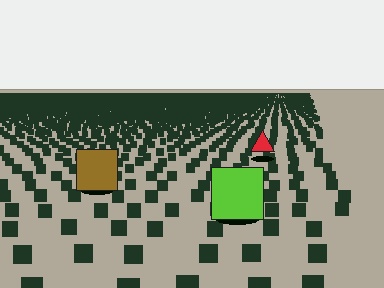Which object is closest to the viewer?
The lime square is closest. The texture marks near it are larger and more spread out.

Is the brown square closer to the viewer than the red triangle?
Yes. The brown square is closer — you can tell from the texture gradient: the ground texture is coarser near it.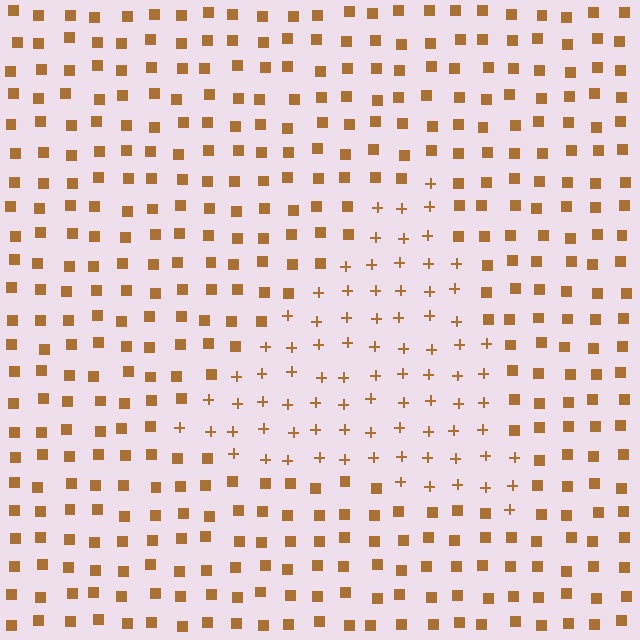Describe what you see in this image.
The image is filled with small brown elements arranged in a uniform grid. A triangle-shaped region contains plus signs, while the surrounding area contains squares. The boundary is defined purely by the change in element shape.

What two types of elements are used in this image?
The image uses plus signs inside the triangle region and squares outside it.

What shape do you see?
I see a triangle.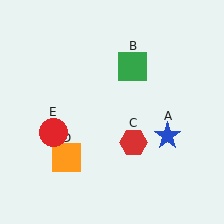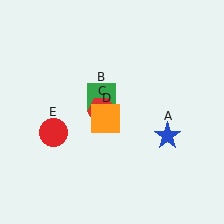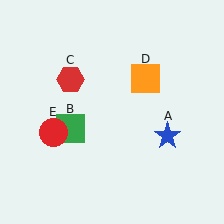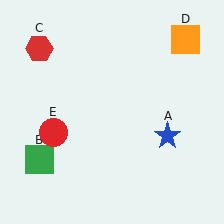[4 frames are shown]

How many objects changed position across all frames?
3 objects changed position: green square (object B), red hexagon (object C), orange square (object D).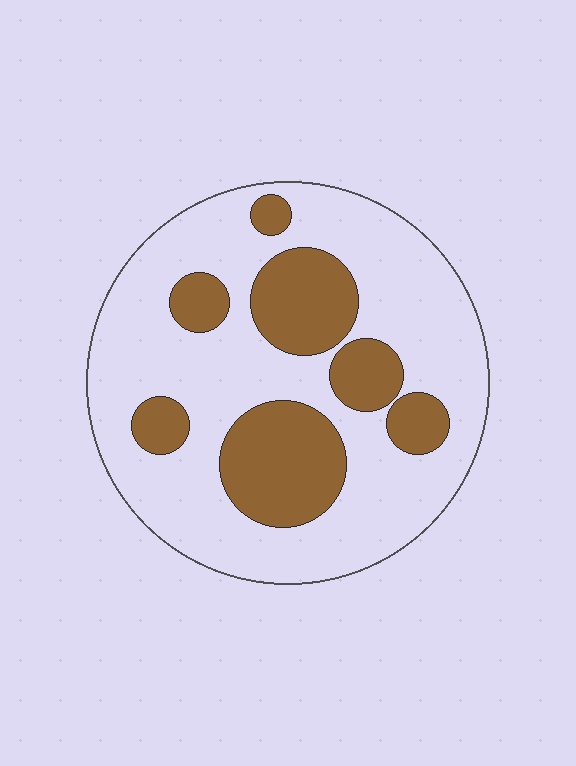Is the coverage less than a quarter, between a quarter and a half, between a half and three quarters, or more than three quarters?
Between a quarter and a half.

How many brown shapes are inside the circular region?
7.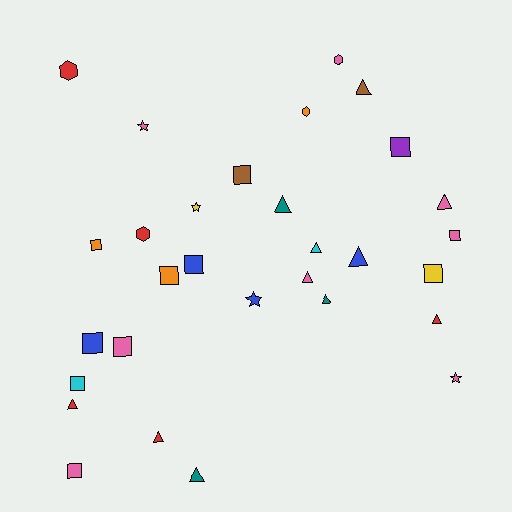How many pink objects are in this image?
There are 8 pink objects.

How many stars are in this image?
There are 4 stars.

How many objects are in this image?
There are 30 objects.